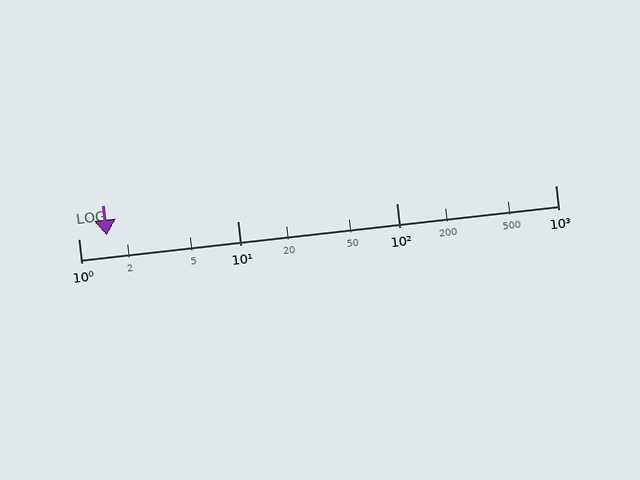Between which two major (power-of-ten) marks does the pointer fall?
The pointer is between 1 and 10.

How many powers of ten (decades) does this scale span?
The scale spans 3 decades, from 1 to 1000.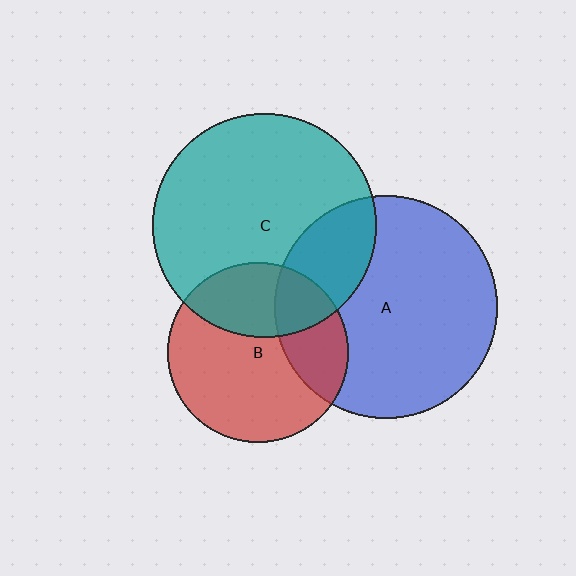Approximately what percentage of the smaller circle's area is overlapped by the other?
Approximately 25%.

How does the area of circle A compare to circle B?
Approximately 1.5 times.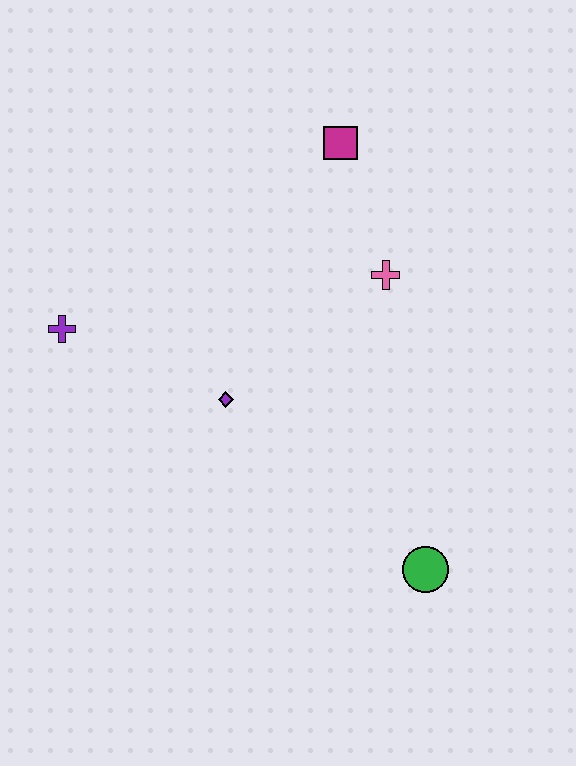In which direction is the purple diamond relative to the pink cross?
The purple diamond is to the left of the pink cross.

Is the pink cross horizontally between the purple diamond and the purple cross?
No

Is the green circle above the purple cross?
No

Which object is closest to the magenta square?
The pink cross is closest to the magenta square.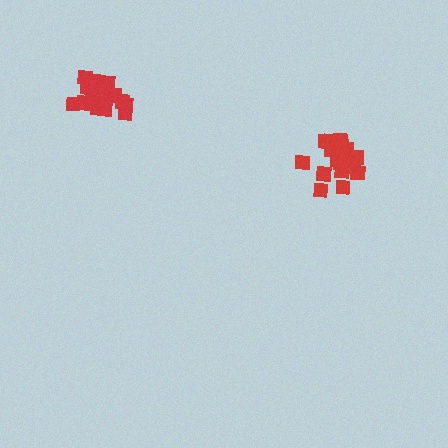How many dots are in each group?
Group 1: 20 dots, Group 2: 18 dots (38 total).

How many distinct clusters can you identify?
There are 2 distinct clusters.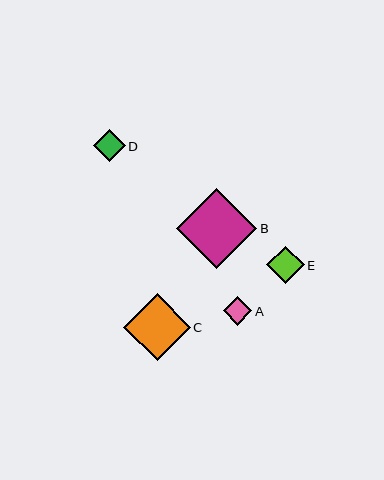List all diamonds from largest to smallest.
From largest to smallest: B, C, E, D, A.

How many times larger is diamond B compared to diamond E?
Diamond B is approximately 2.2 times the size of diamond E.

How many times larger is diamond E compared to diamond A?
Diamond E is approximately 1.3 times the size of diamond A.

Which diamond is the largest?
Diamond B is the largest with a size of approximately 81 pixels.